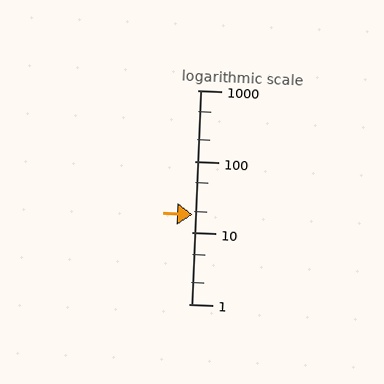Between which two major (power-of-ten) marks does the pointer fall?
The pointer is between 10 and 100.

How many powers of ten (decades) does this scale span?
The scale spans 3 decades, from 1 to 1000.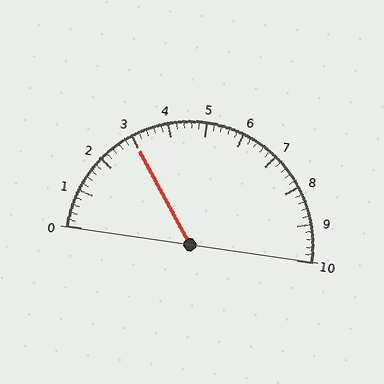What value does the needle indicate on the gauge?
The needle indicates approximately 3.0.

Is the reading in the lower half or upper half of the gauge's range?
The reading is in the lower half of the range (0 to 10).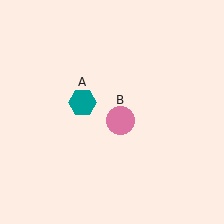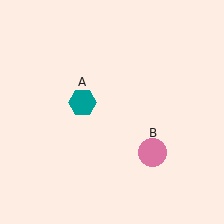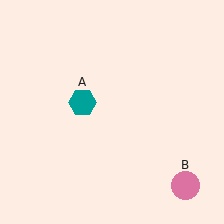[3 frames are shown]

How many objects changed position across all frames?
1 object changed position: pink circle (object B).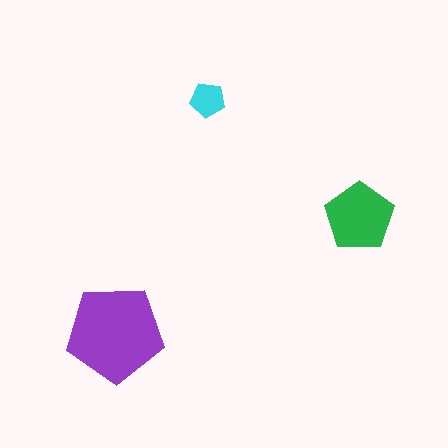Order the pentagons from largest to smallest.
the purple one, the green one, the cyan one.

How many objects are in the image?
There are 3 objects in the image.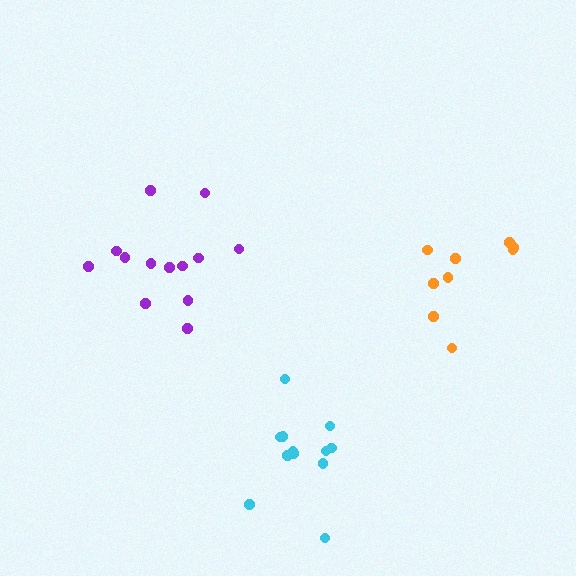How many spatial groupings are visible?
There are 3 spatial groupings.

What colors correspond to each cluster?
The clusters are colored: orange, purple, cyan.